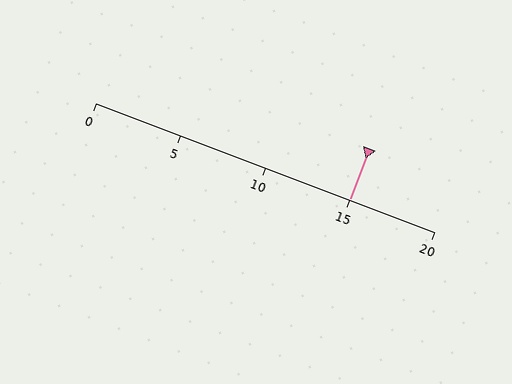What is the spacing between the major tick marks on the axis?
The major ticks are spaced 5 apart.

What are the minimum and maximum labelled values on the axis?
The axis runs from 0 to 20.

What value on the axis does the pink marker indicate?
The marker indicates approximately 15.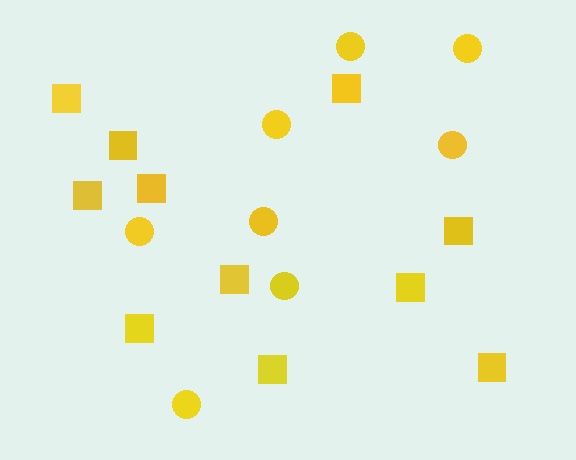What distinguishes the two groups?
There are 2 groups: one group of circles (8) and one group of squares (11).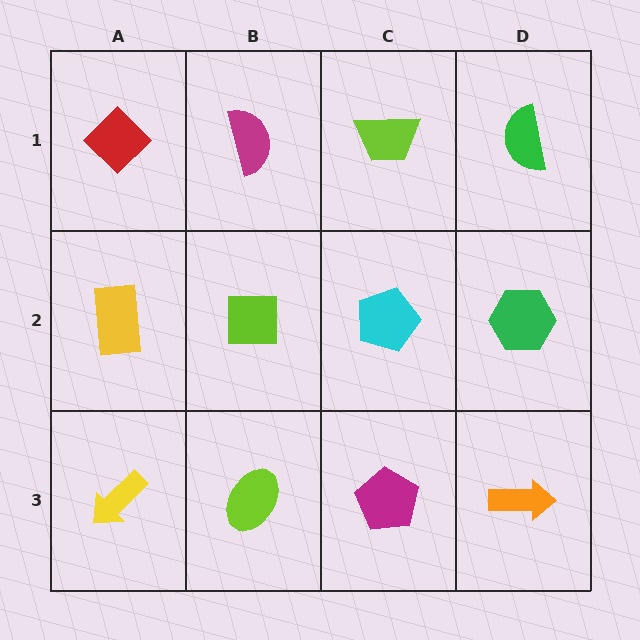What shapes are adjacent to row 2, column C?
A lime trapezoid (row 1, column C), a magenta pentagon (row 3, column C), a lime square (row 2, column B), a green hexagon (row 2, column D).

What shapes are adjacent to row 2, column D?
A green semicircle (row 1, column D), an orange arrow (row 3, column D), a cyan pentagon (row 2, column C).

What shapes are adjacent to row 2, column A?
A red diamond (row 1, column A), a yellow arrow (row 3, column A), a lime square (row 2, column B).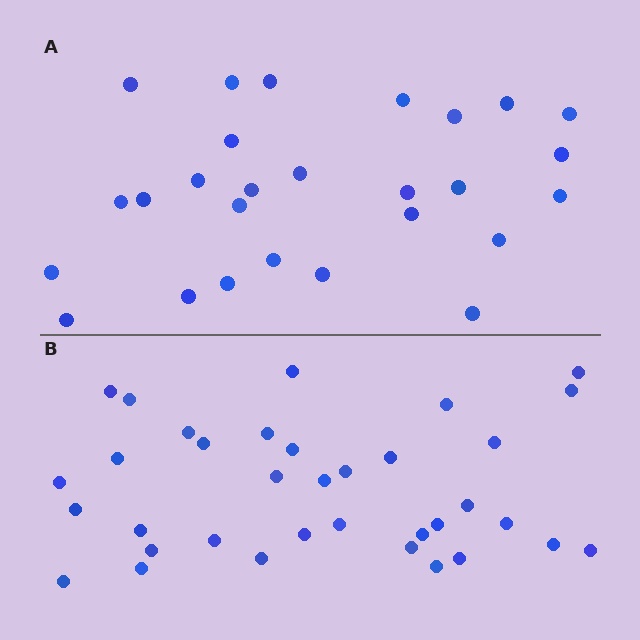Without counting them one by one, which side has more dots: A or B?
Region B (the bottom region) has more dots.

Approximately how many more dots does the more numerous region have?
Region B has roughly 8 or so more dots than region A.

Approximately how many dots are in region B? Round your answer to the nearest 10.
About 40 dots. (The exact count is 35, which rounds to 40.)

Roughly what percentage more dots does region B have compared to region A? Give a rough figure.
About 30% more.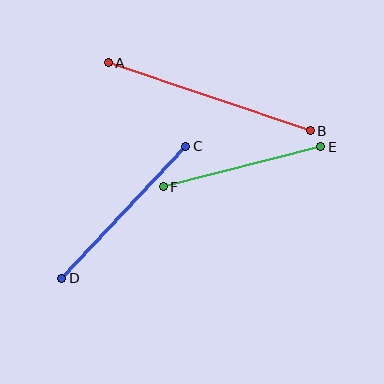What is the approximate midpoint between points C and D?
The midpoint is at approximately (124, 212) pixels.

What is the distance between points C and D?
The distance is approximately 181 pixels.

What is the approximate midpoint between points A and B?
The midpoint is at approximately (209, 97) pixels.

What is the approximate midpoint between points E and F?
The midpoint is at approximately (242, 167) pixels.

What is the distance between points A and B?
The distance is approximately 213 pixels.